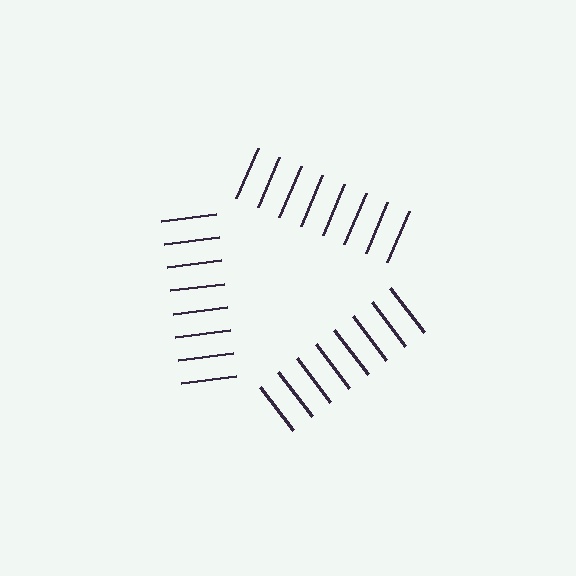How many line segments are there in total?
24 — 8 along each of the 3 edges.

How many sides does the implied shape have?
3 sides — the line-ends trace a triangle.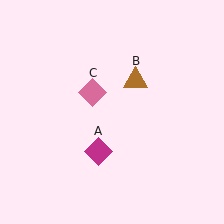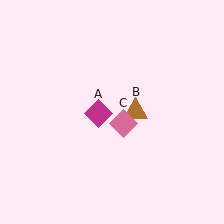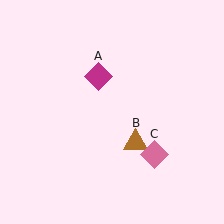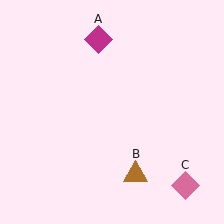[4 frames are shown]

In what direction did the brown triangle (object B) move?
The brown triangle (object B) moved down.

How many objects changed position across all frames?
3 objects changed position: magenta diamond (object A), brown triangle (object B), pink diamond (object C).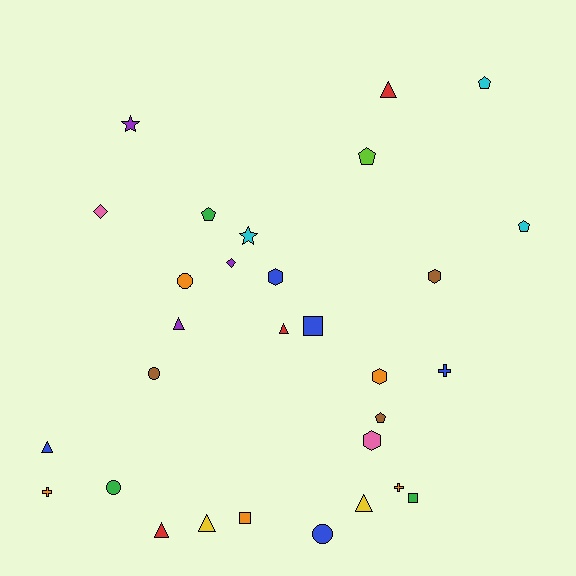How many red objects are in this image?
There are 3 red objects.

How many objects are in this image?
There are 30 objects.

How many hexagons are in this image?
There are 4 hexagons.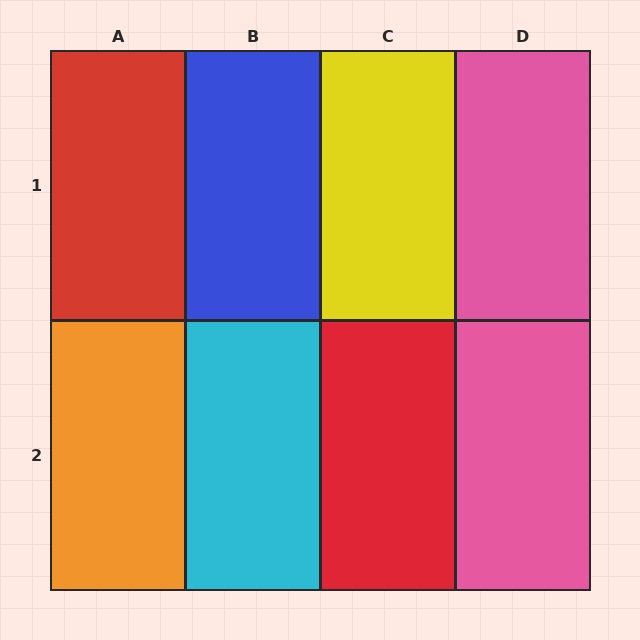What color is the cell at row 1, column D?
Pink.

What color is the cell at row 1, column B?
Blue.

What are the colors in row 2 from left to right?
Orange, cyan, red, pink.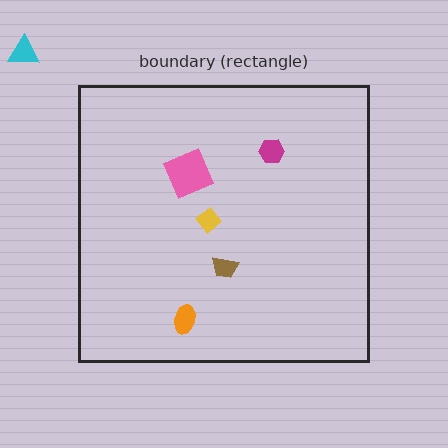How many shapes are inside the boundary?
5 inside, 1 outside.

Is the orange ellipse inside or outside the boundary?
Inside.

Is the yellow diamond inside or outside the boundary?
Inside.